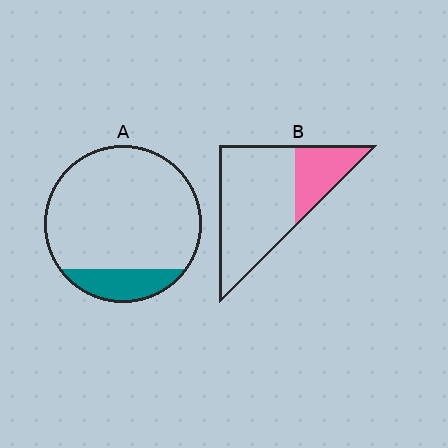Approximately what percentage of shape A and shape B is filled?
A is approximately 15% and B is approximately 25%.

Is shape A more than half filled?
No.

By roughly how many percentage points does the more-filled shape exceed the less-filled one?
By roughly 10 percentage points (B over A).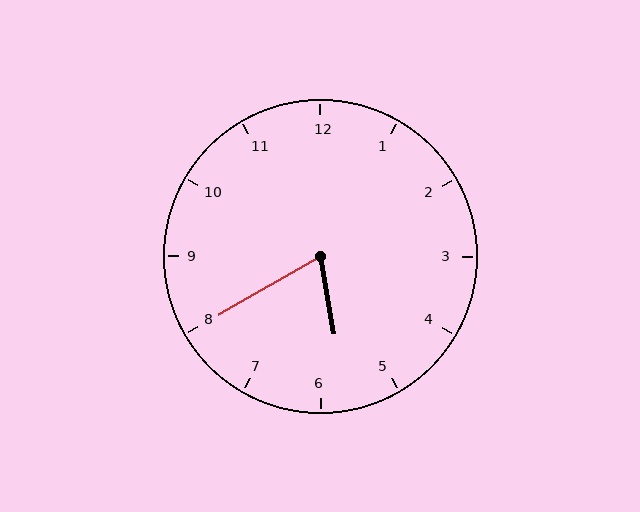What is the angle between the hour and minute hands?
Approximately 70 degrees.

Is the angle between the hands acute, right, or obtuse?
It is acute.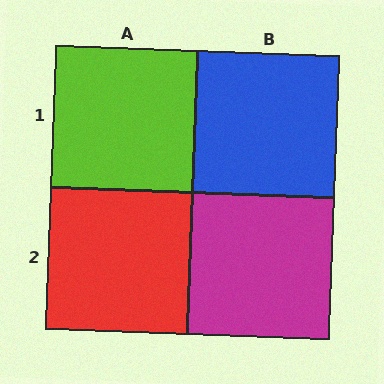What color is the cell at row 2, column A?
Red.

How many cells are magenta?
1 cell is magenta.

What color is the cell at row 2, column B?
Magenta.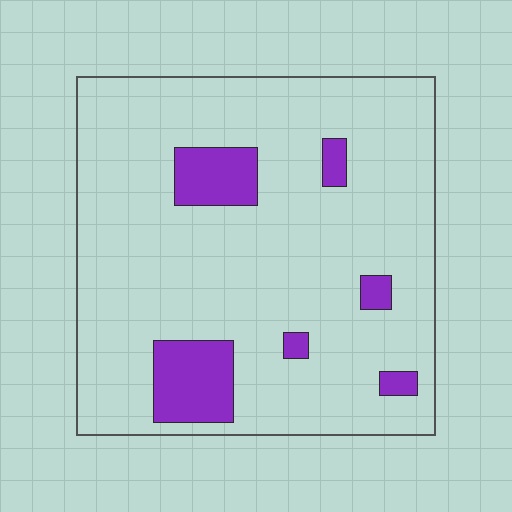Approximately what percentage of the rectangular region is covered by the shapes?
Approximately 10%.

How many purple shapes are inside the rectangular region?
6.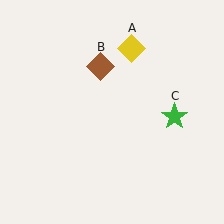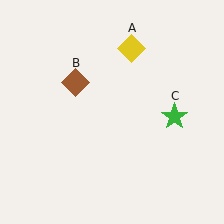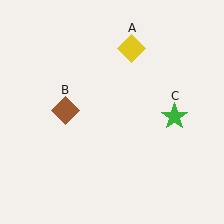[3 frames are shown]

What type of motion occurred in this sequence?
The brown diamond (object B) rotated counterclockwise around the center of the scene.